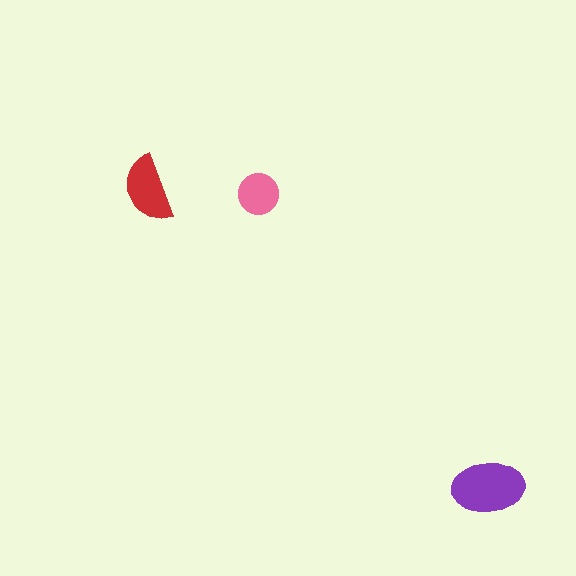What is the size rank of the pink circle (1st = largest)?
3rd.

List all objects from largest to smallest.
The purple ellipse, the red semicircle, the pink circle.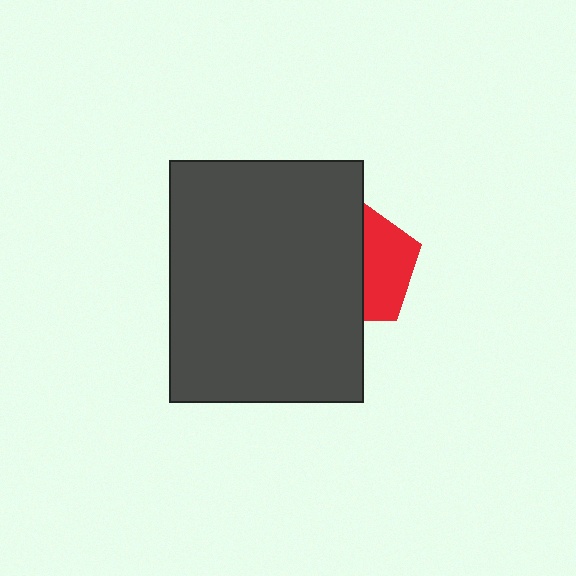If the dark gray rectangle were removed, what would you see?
You would see the complete red pentagon.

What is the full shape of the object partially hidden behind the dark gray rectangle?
The partially hidden object is a red pentagon.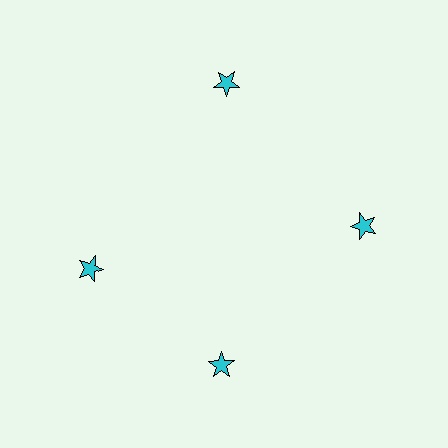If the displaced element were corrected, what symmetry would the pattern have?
It would have 4-fold rotational symmetry — the pattern would map onto itself every 90 degrees.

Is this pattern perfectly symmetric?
No. The 4 cyan stars are arranged in a ring, but one element near the 9 o'clock position is rotated out of alignment along the ring, breaking the 4-fold rotational symmetry.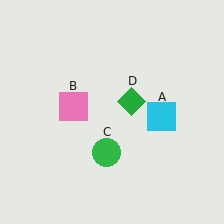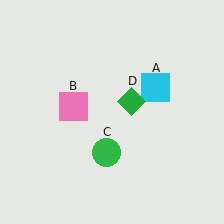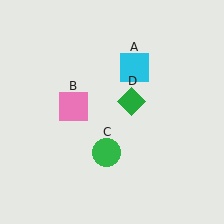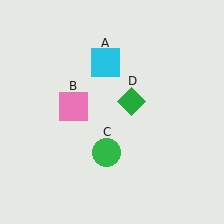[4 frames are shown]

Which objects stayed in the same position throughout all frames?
Pink square (object B) and green circle (object C) and green diamond (object D) remained stationary.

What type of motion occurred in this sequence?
The cyan square (object A) rotated counterclockwise around the center of the scene.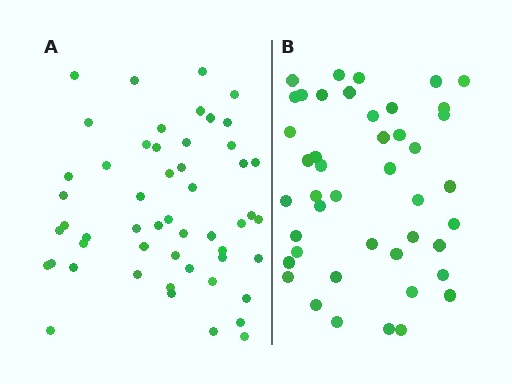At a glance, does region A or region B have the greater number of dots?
Region A (the left region) has more dots.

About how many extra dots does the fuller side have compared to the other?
Region A has roughly 8 or so more dots than region B.